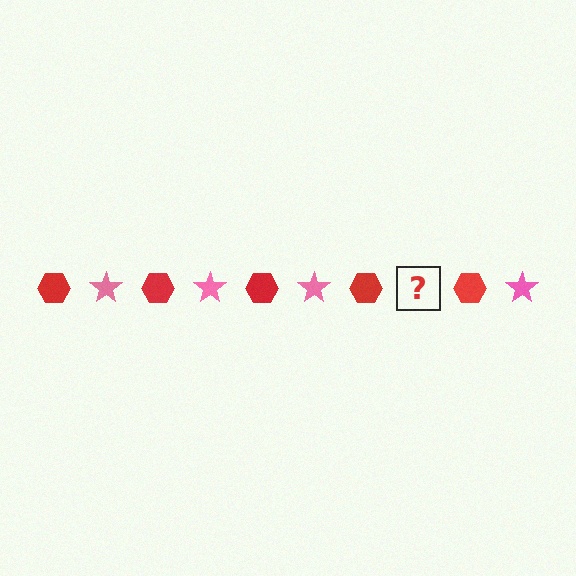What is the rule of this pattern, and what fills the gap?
The rule is that the pattern alternates between red hexagon and pink star. The gap should be filled with a pink star.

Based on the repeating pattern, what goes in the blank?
The blank should be a pink star.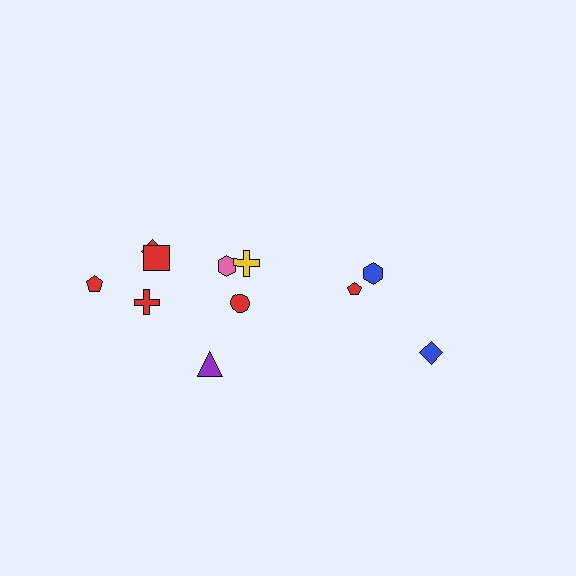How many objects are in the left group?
There are 8 objects.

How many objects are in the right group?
There are 3 objects.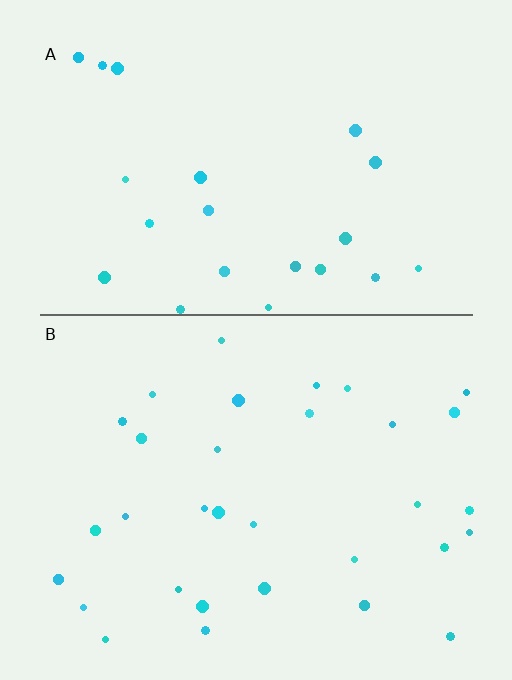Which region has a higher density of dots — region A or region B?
B (the bottom).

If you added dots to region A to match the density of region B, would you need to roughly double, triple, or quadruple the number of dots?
Approximately double.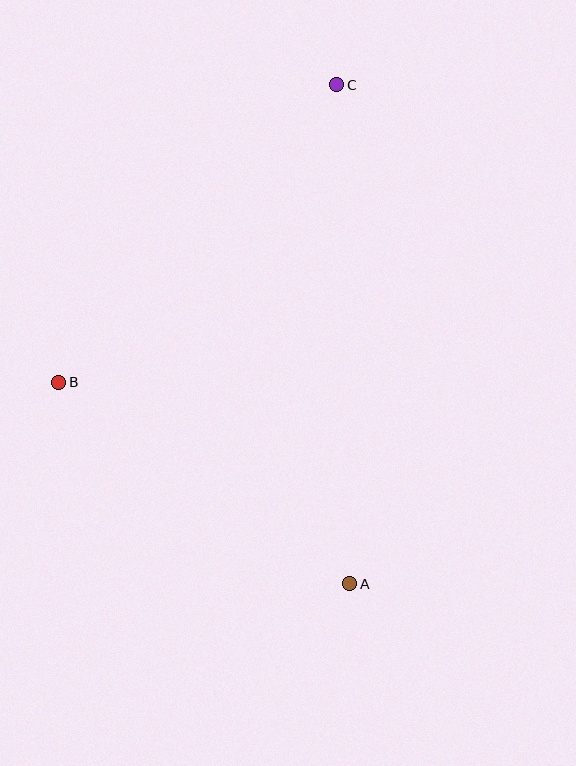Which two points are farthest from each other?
Points A and C are farthest from each other.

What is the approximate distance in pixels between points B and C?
The distance between B and C is approximately 407 pixels.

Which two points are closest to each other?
Points A and B are closest to each other.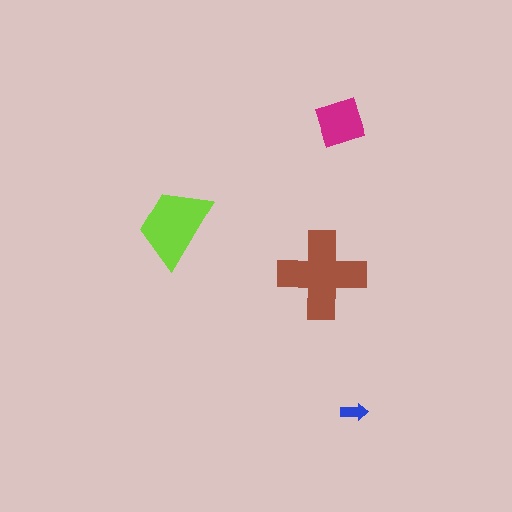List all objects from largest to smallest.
The brown cross, the lime trapezoid, the magenta diamond, the blue arrow.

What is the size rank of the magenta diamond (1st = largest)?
3rd.